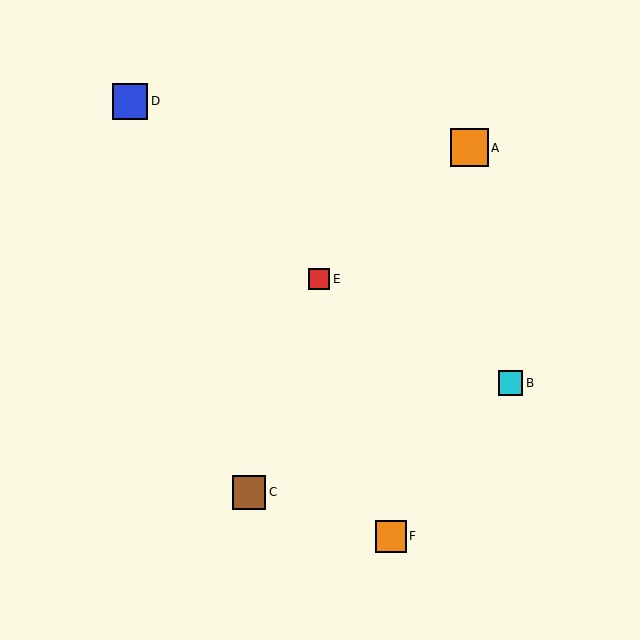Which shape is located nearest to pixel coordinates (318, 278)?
The red square (labeled E) at (319, 279) is nearest to that location.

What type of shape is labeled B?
Shape B is a cyan square.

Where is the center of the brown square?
The center of the brown square is at (249, 492).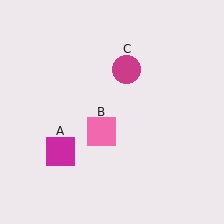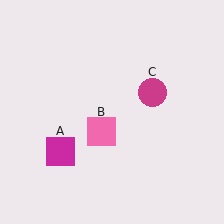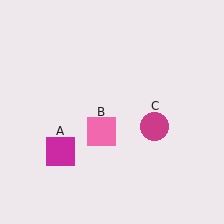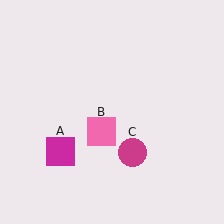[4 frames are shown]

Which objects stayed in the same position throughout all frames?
Magenta square (object A) and pink square (object B) remained stationary.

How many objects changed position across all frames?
1 object changed position: magenta circle (object C).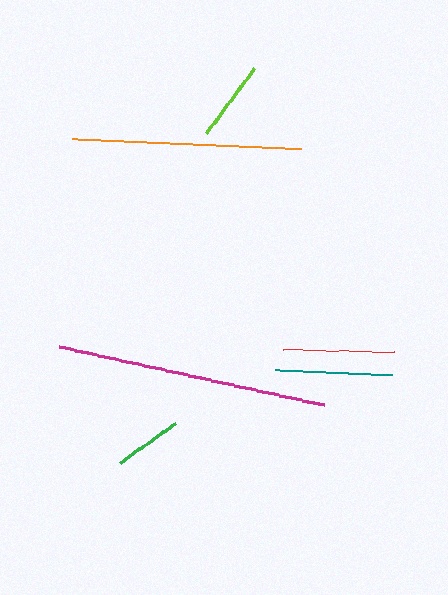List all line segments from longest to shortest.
From longest to shortest: magenta, orange, teal, red, lime, green.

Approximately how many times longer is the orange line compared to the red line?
The orange line is approximately 2.1 times the length of the red line.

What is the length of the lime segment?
The lime segment is approximately 80 pixels long.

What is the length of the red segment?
The red segment is approximately 110 pixels long.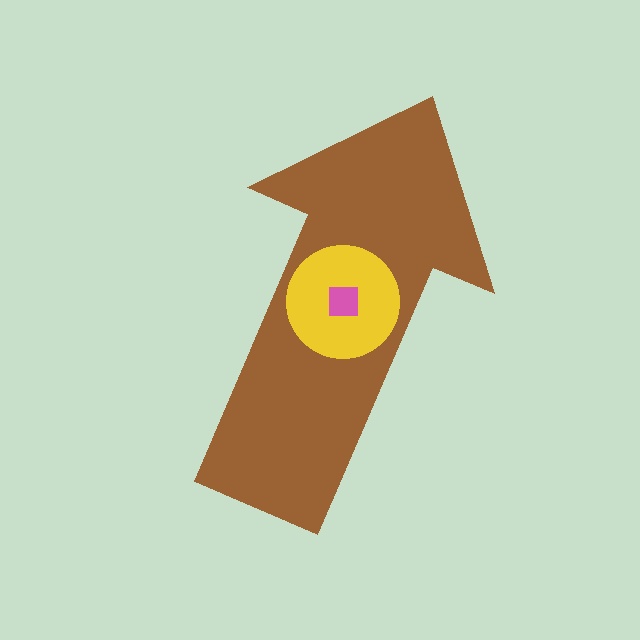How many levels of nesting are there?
3.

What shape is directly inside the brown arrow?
The yellow circle.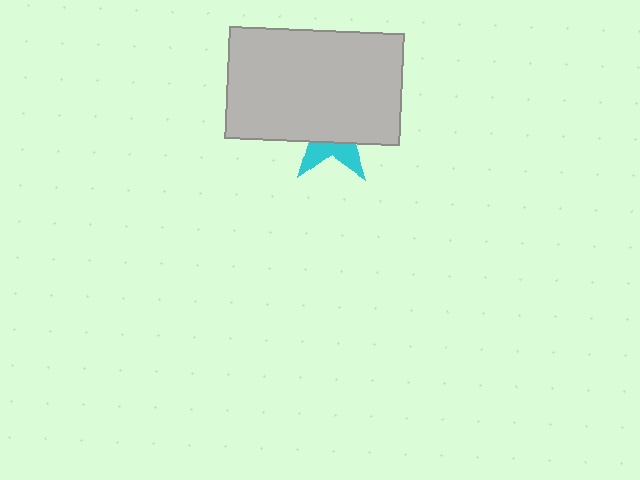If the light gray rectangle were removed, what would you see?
You would see the complete cyan star.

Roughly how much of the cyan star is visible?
A small part of it is visible (roughly 31%).